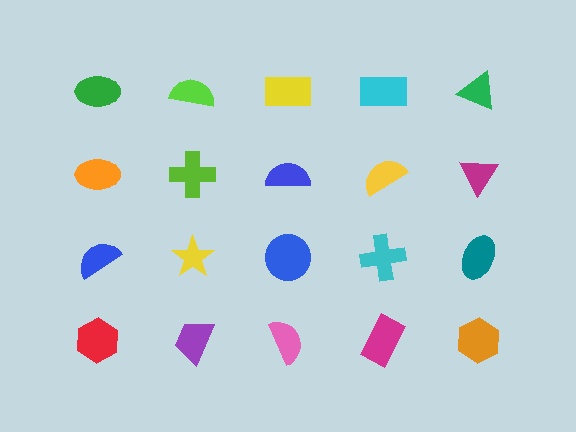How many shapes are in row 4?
5 shapes.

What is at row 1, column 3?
A yellow rectangle.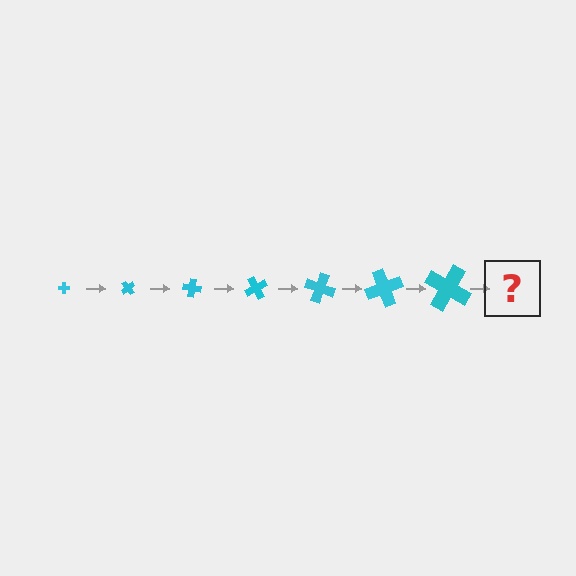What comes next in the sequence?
The next element should be a cross, larger than the previous one and rotated 350 degrees from the start.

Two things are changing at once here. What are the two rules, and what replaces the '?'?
The two rules are that the cross grows larger each step and it rotates 50 degrees each step. The '?' should be a cross, larger than the previous one and rotated 350 degrees from the start.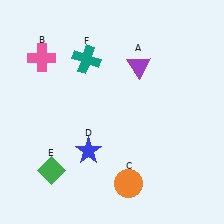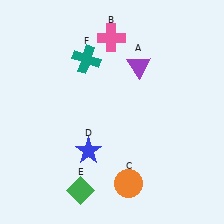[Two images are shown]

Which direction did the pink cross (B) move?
The pink cross (B) moved right.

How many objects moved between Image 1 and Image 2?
2 objects moved between the two images.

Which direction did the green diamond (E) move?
The green diamond (E) moved right.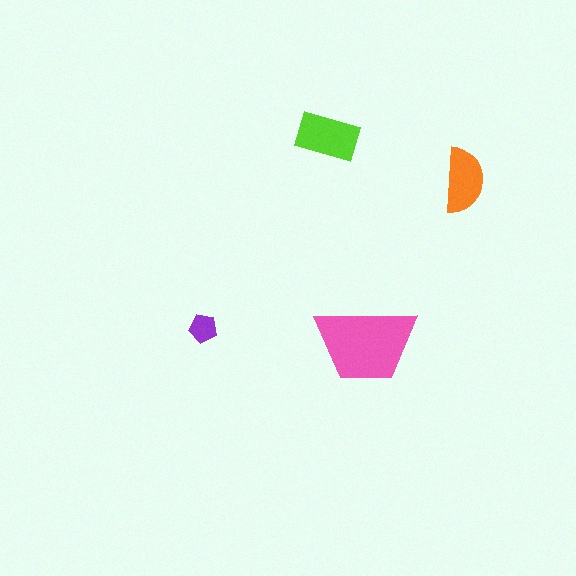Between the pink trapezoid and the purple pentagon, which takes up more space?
The pink trapezoid.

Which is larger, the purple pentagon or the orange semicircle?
The orange semicircle.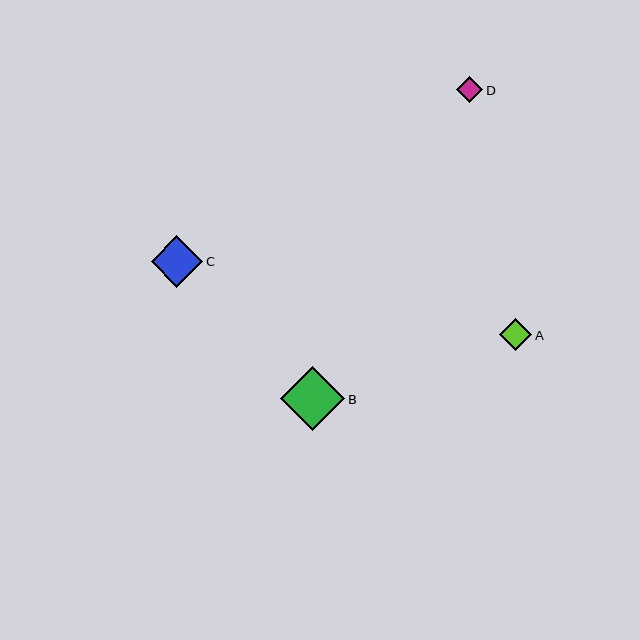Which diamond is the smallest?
Diamond D is the smallest with a size of approximately 26 pixels.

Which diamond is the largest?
Diamond B is the largest with a size of approximately 65 pixels.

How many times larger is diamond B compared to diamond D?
Diamond B is approximately 2.5 times the size of diamond D.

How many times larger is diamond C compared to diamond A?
Diamond C is approximately 1.6 times the size of diamond A.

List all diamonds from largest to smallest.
From largest to smallest: B, C, A, D.